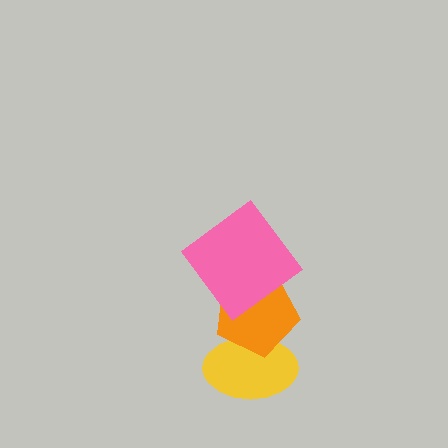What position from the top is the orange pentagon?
The orange pentagon is 2nd from the top.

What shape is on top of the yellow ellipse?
The orange pentagon is on top of the yellow ellipse.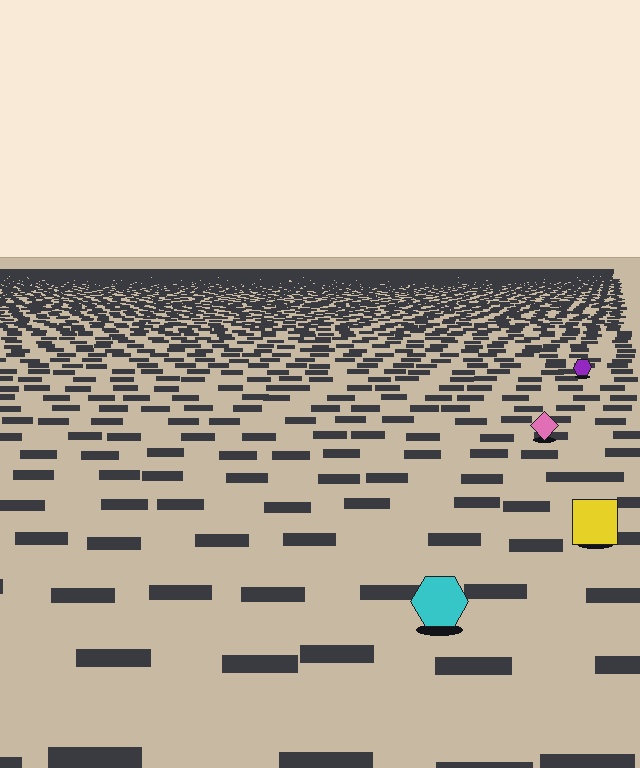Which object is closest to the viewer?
The cyan hexagon is closest. The texture marks near it are larger and more spread out.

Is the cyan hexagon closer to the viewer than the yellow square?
Yes. The cyan hexagon is closer — you can tell from the texture gradient: the ground texture is coarser near it.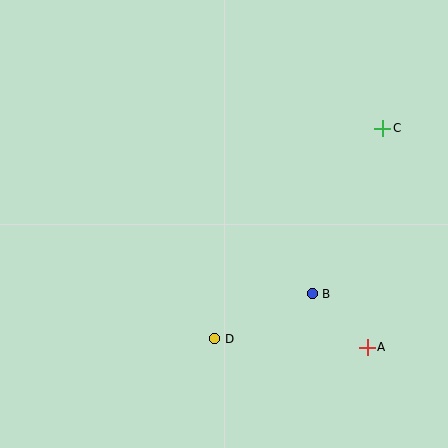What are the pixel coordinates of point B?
Point B is at (312, 294).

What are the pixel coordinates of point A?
Point A is at (367, 347).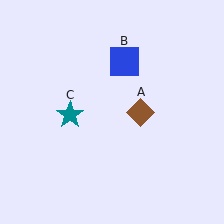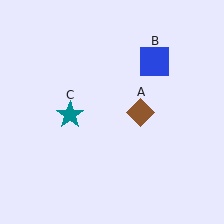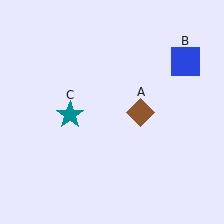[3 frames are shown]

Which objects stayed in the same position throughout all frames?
Brown diamond (object A) and teal star (object C) remained stationary.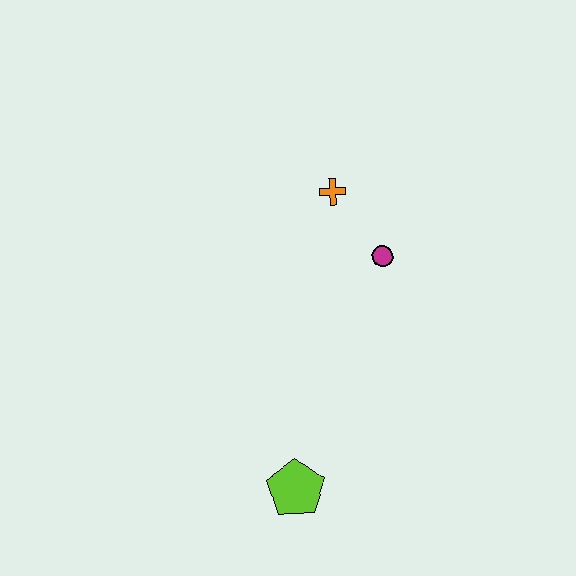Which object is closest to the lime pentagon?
The magenta circle is closest to the lime pentagon.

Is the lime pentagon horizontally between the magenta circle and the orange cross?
No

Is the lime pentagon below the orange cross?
Yes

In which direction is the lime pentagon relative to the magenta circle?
The lime pentagon is below the magenta circle.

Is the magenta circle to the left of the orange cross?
No